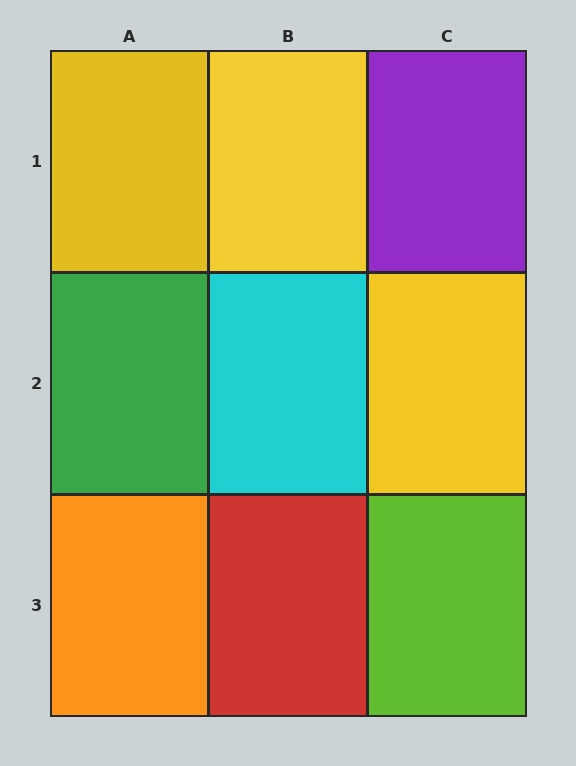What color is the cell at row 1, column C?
Purple.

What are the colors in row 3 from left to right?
Orange, red, lime.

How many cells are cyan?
1 cell is cyan.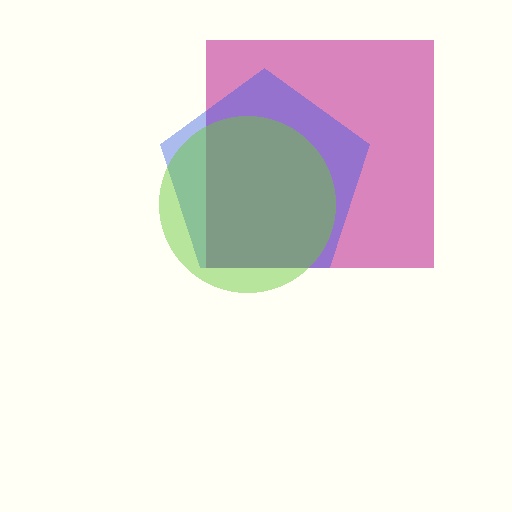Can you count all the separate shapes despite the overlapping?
Yes, there are 3 separate shapes.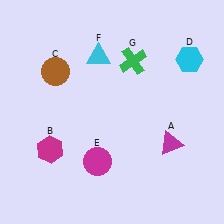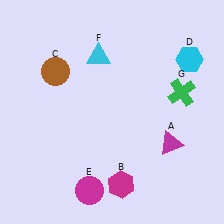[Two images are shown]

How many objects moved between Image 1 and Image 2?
3 objects moved between the two images.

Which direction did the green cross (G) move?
The green cross (G) moved right.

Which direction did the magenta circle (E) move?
The magenta circle (E) moved down.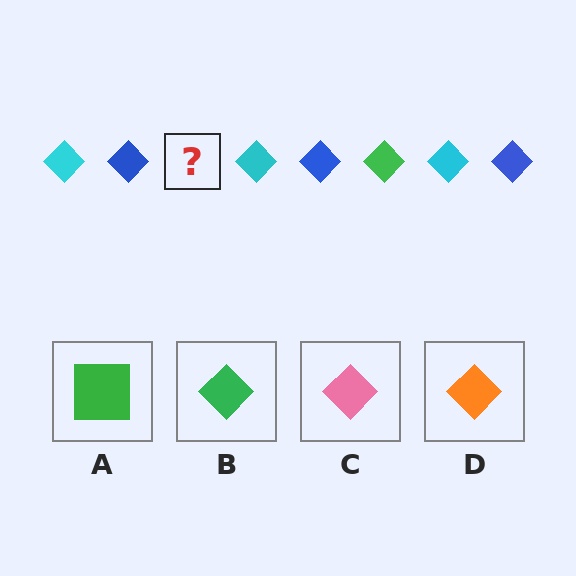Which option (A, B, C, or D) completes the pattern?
B.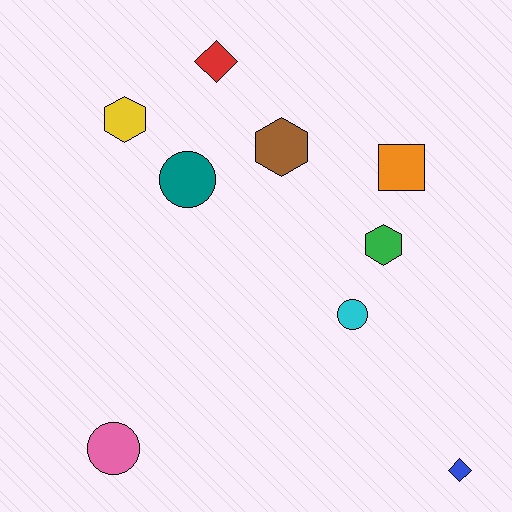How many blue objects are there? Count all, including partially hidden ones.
There is 1 blue object.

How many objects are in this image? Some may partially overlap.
There are 9 objects.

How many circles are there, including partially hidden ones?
There are 3 circles.